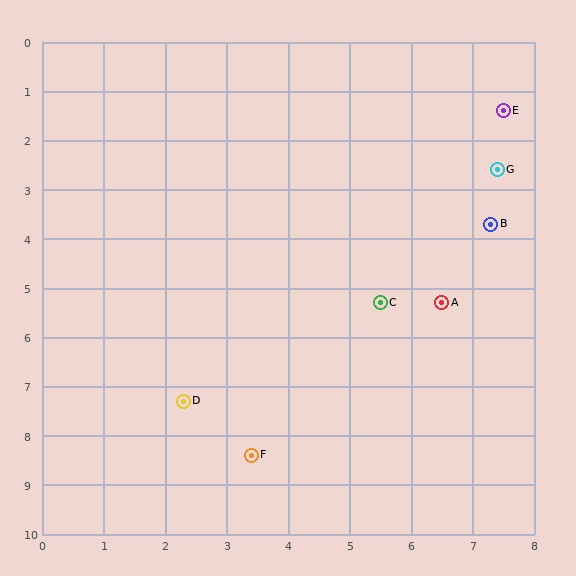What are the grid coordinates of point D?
Point D is at approximately (2.3, 7.3).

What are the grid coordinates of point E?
Point E is at approximately (7.5, 1.4).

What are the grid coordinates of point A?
Point A is at approximately (6.5, 5.3).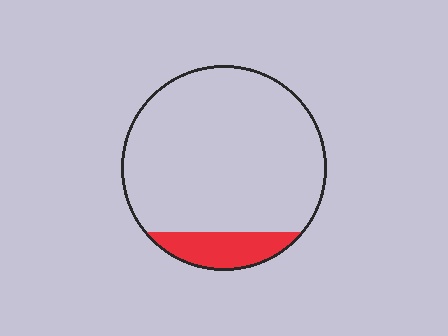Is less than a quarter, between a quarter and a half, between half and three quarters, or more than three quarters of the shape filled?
Less than a quarter.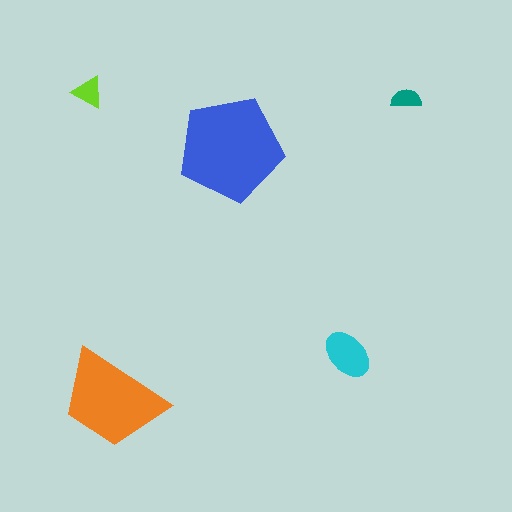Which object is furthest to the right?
The teal semicircle is rightmost.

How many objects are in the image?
There are 5 objects in the image.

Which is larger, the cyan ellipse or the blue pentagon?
The blue pentagon.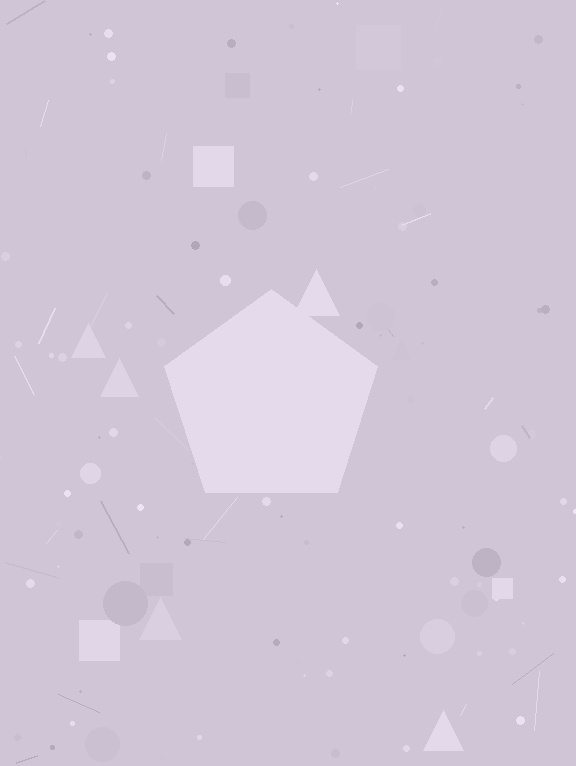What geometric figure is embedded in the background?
A pentagon is embedded in the background.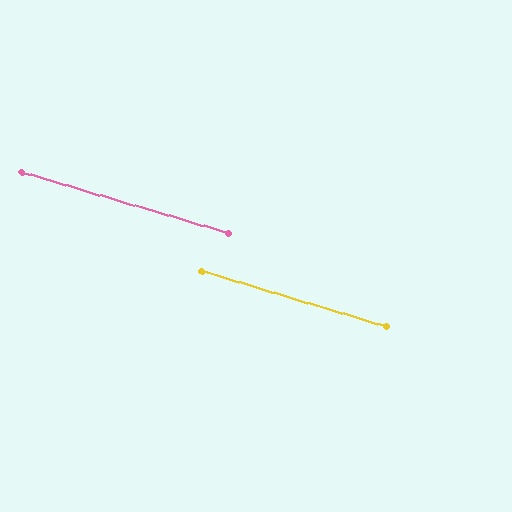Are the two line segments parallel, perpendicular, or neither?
Parallel — their directions differ by only 0.0°.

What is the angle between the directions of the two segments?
Approximately 0 degrees.